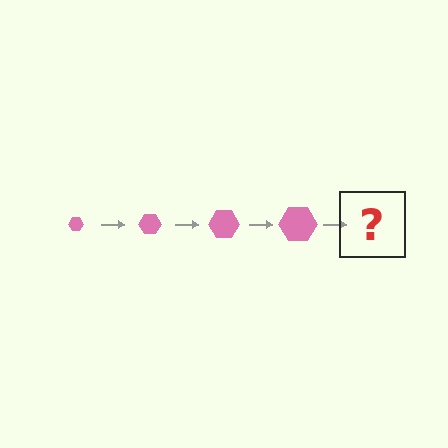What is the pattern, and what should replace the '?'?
The pattern is that the hexagon gets progressively larger each step. The '?' should be a pink hexagon, larger than the previous one.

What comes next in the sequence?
The next element should be a pink hexagon, larger than the previous one.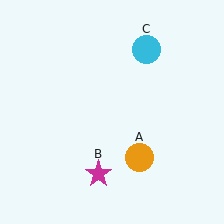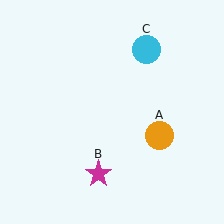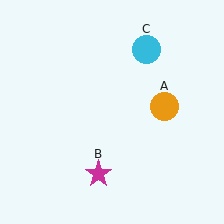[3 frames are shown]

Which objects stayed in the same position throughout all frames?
Magenta star (object B) and cyan circle (object C) remained stationary.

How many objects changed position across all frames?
1 object changed position: orange circle (object A).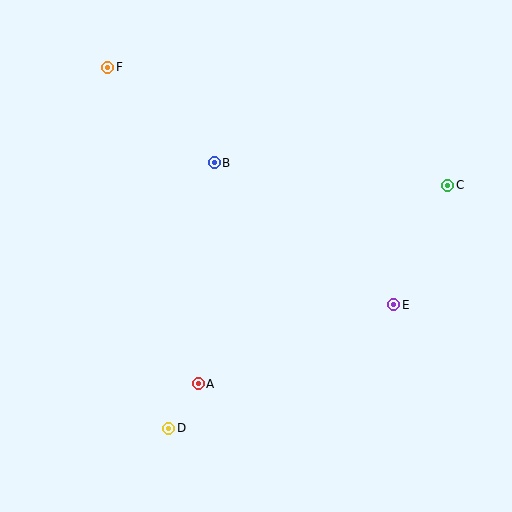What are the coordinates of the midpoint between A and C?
The midpoint between A and C is at (323, 285).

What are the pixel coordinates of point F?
Point F is at (108, 67).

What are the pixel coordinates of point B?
Point B is at (214, 163).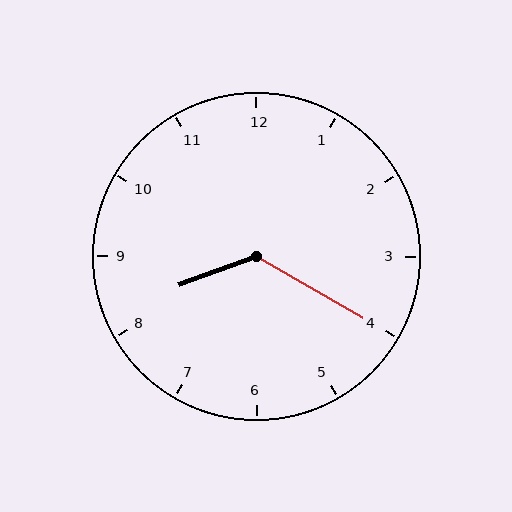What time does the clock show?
8:20.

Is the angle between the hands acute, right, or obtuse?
It is obtuse.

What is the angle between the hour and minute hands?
Approximately 130 degrees.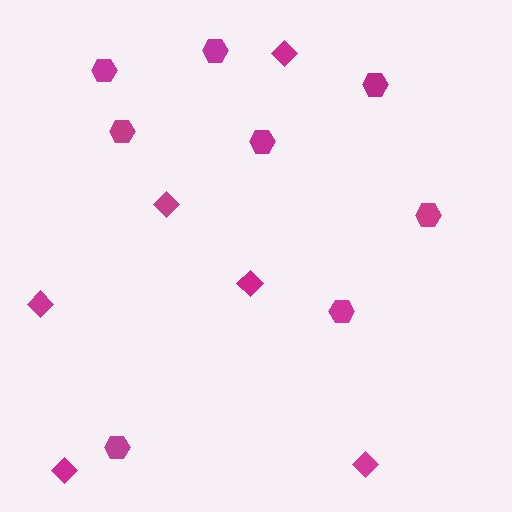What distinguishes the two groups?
There are 2 groups: one group of hexagons (8) and one group of diamonds (6).